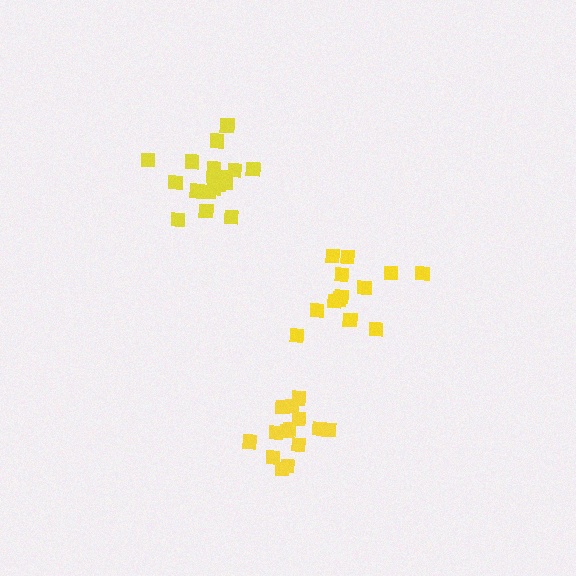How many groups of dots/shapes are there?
There are 3 groups.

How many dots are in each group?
Group 1: 14 dots, Group 2: 18 dots, Group 3: 13 dots (45 total).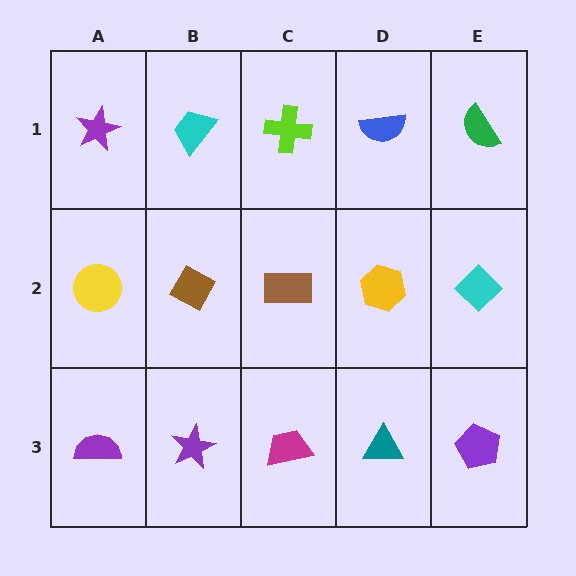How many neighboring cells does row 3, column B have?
3.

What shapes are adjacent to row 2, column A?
A purple star (row 1, column A), a purple semicircle (row 3, column A), a brown diamond (row 2, column B).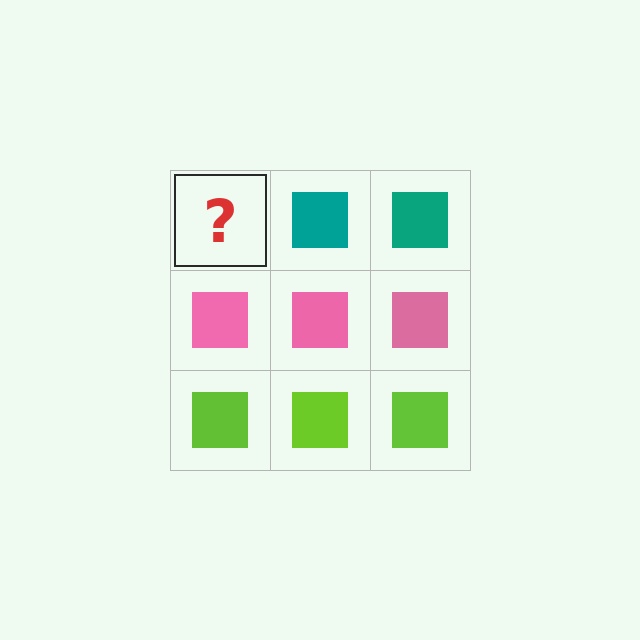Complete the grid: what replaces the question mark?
The question mark should be replaced with a teal square.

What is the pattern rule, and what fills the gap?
The rule is that each row has a consistent color. The gap should be filled with a teal square.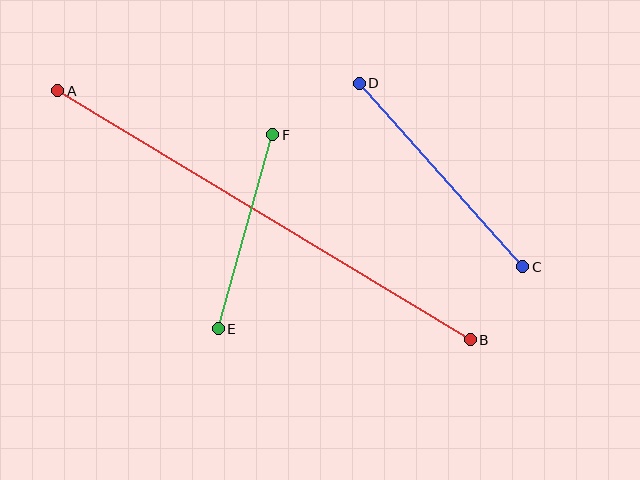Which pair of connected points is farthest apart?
Points A and B are farthest apart.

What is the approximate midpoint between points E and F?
The midpoint is at approximately (245, 232) pixels.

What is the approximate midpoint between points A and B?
The midpoint is at approximately (264, 215) pixels.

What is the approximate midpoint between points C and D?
The midpoint is at approximately (441, 175) pixels.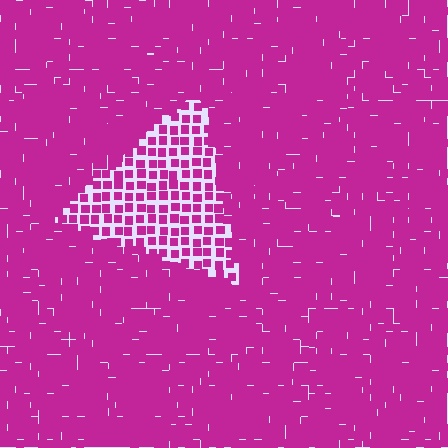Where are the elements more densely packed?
The elements are more densely packed outside the triangle boundary.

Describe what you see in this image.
The image contains small magenta elements arranged at two different densities. A triangle-shaped region is visible where the elements are less densely packed than the surrounding area.